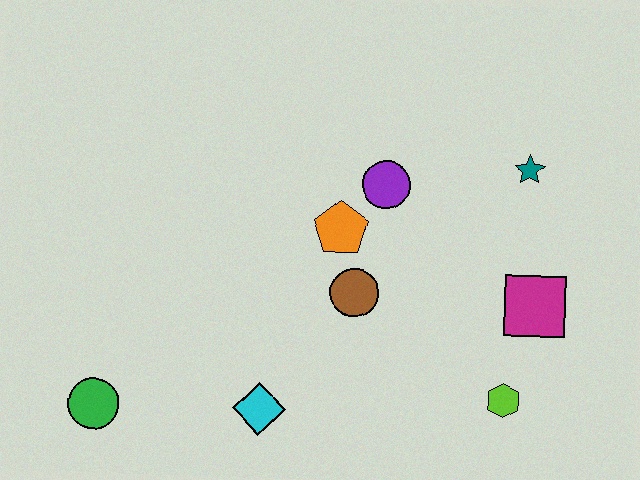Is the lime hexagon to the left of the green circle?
No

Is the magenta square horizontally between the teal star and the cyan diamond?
No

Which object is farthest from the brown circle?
The green circle is farthest from the brown circle.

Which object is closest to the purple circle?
The orange pentagon is closest to the purple circle.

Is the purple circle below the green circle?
No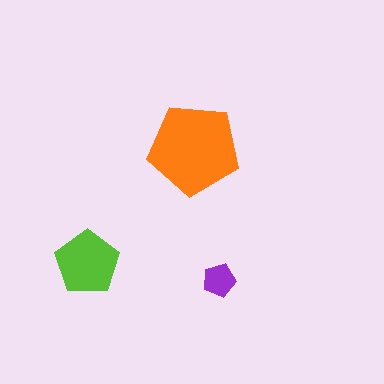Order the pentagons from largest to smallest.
the orange one, the lime one, the purple one.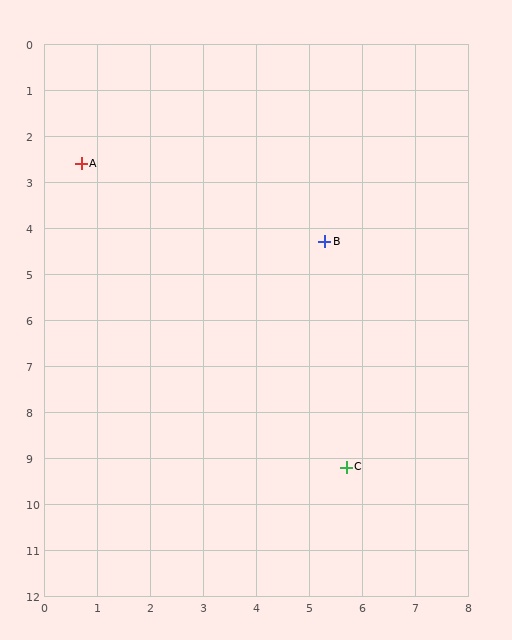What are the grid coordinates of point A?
Point A is at approximately (0.7, 2.6).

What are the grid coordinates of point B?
Point B is at approximately (5.3, 4.3).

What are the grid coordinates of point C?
Point C is at approximately (5.7, 9.2).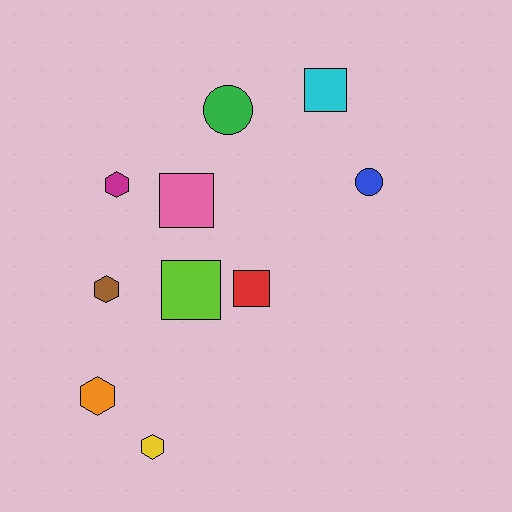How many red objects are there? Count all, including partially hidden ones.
There is 1 red object.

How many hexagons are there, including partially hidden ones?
There are 4 hexagons.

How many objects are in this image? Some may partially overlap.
There are 10 objects.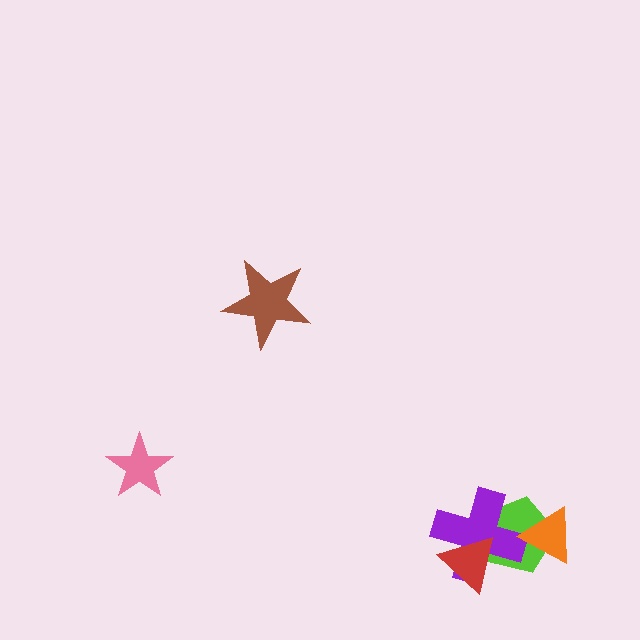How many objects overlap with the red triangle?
2 objects overlap with the red triangle.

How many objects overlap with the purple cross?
3 objects overlap with the purple cross.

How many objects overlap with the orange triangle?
2 objects overlap with the orange triangle.